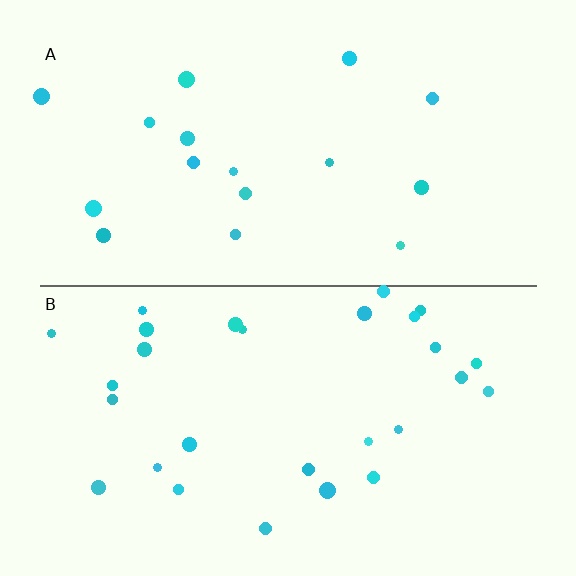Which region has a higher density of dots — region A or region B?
B (the bottom).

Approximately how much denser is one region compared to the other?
Approximately 1.7× — region B over region A.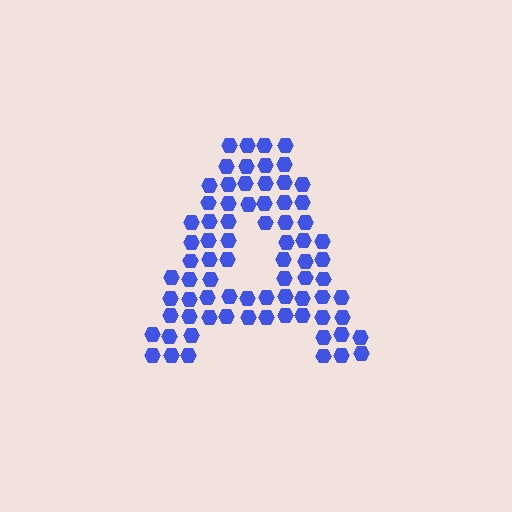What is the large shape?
The large shape is the letter A.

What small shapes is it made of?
It is made of small hexagons.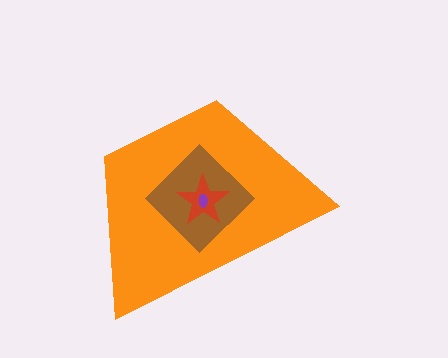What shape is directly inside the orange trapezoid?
The brown diamond.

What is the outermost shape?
The orange trapezoid.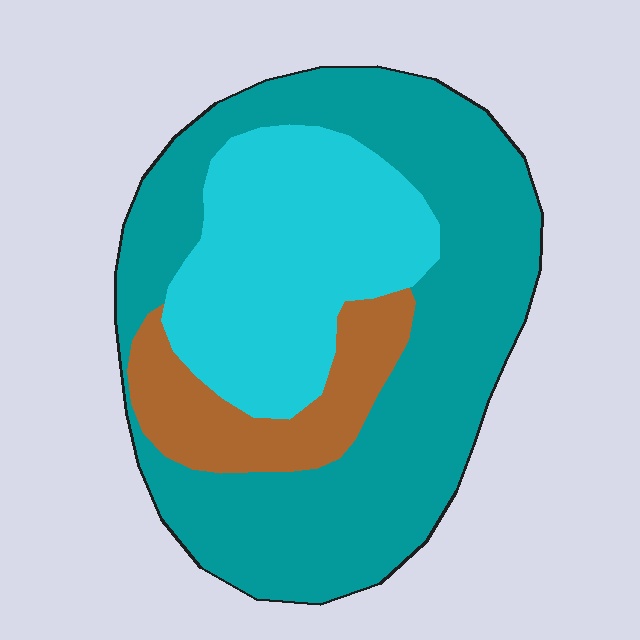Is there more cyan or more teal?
Teal.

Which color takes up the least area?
Brown, at roughly 15%.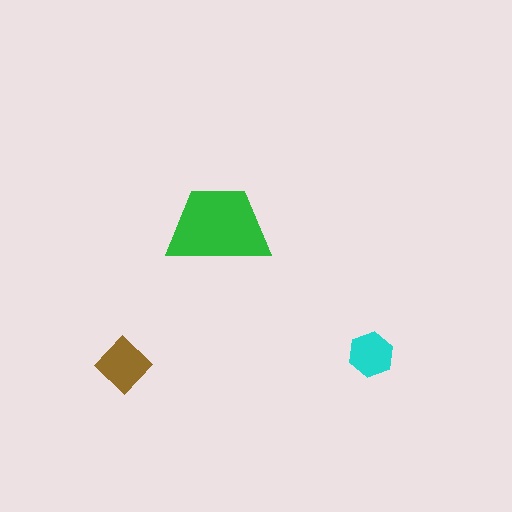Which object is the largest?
The green trapezoid.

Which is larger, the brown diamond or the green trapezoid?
The green trapezoid.